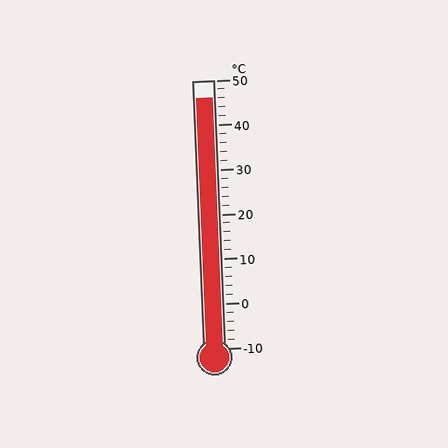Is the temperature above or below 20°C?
The temperature is above 20°C.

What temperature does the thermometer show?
The thermometer shows approximately 46°C.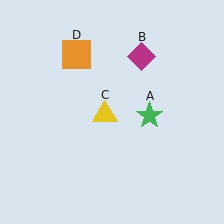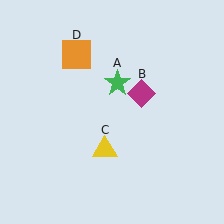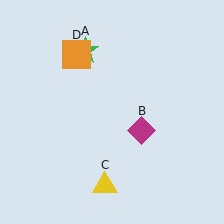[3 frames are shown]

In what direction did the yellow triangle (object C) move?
The yellow triangle (object C) moved down.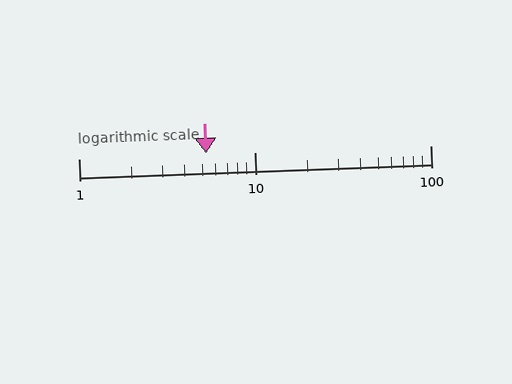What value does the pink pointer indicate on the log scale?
The pointer indicates approximately 5.3.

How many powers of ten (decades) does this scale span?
The scale spans 2 decades, from 1 to 100.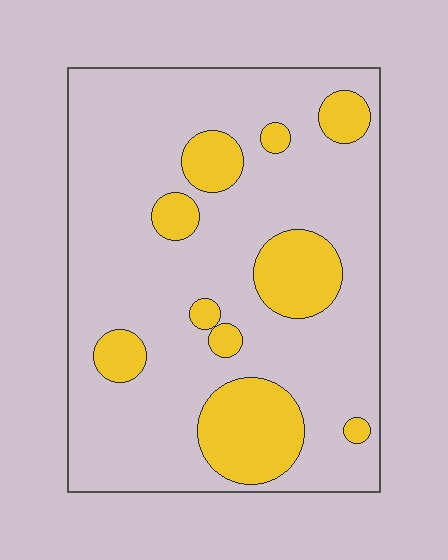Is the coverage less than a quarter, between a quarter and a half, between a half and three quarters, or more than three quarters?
Less than a quarter.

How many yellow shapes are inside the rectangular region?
10.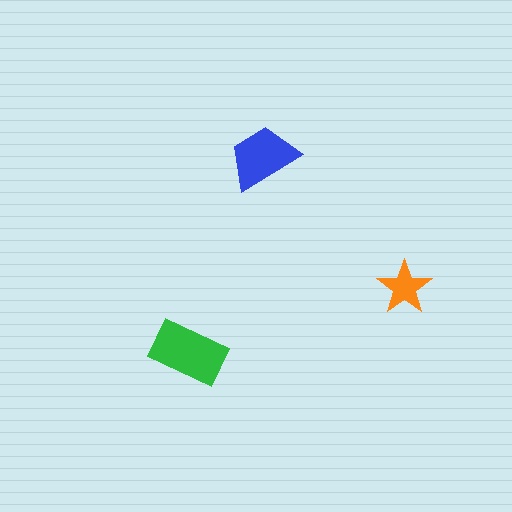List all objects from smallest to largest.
The orange star, the blue trapezoid, the green rectangle.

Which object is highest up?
The blue trapezoid is topmost.